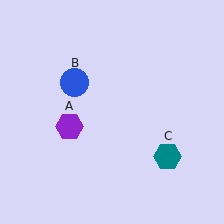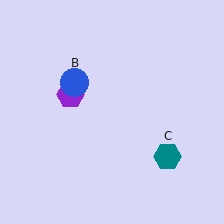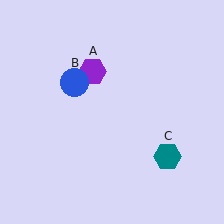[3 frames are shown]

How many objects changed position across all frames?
1 object changed position: purple hexagon (object A).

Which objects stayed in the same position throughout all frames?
Blue circle (object B) and teal hexagon (object C) remained stationary.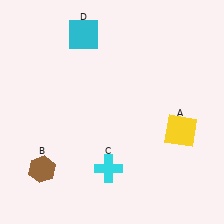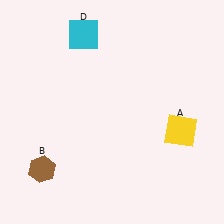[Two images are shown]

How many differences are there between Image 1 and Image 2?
There is 1 difference between the two images.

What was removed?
The cyan cross (C) was removed in Image 2.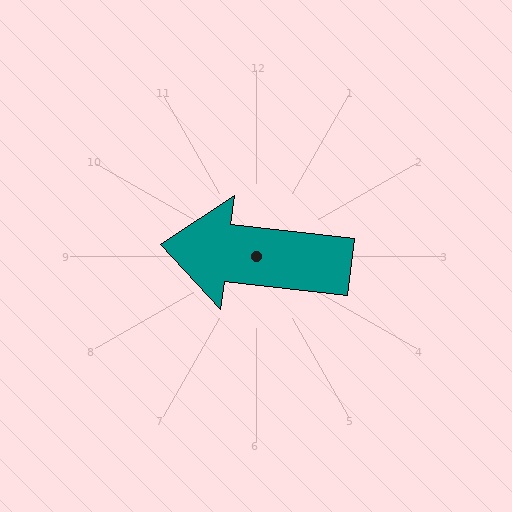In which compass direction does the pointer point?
West.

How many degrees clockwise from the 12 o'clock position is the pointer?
Approximately 277 degrees.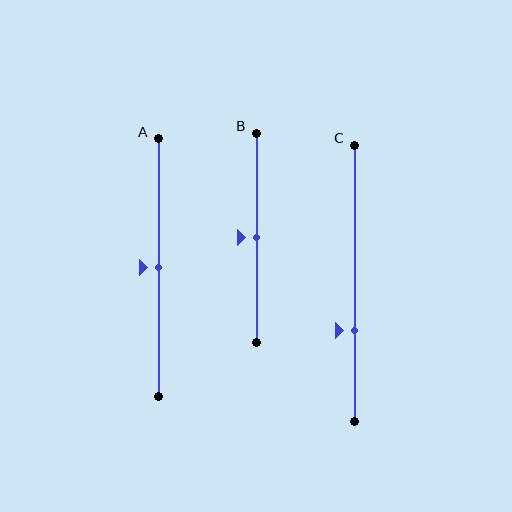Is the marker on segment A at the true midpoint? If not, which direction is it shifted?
Yes, the marker on segment A is at the true midpoint.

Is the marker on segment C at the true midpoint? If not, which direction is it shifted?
No, the marker on segment C is shifted downward by about 17% of the segment length.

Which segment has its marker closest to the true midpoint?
Segment A has its marker closest to the true midpoint.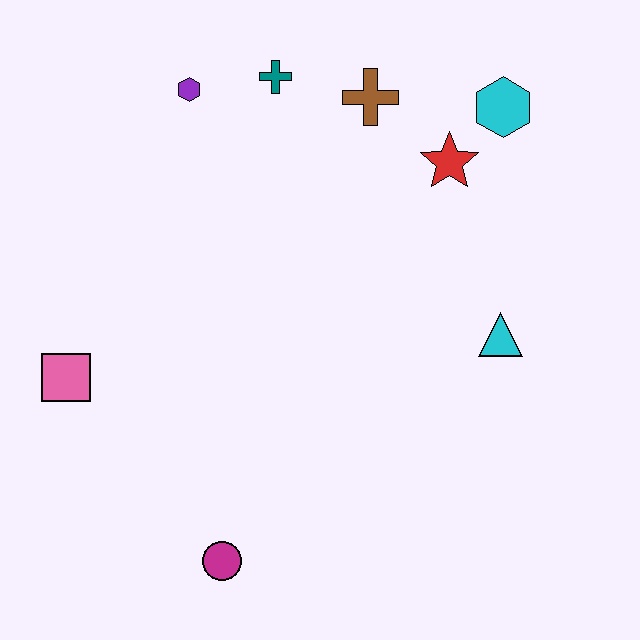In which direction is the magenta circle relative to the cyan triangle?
The magenta circle is to the left of the cyan triangle.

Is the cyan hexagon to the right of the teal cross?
Yes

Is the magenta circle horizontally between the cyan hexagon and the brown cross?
No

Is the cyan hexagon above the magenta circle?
Yes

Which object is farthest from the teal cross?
The magenta circle is farthest from the teal cross.